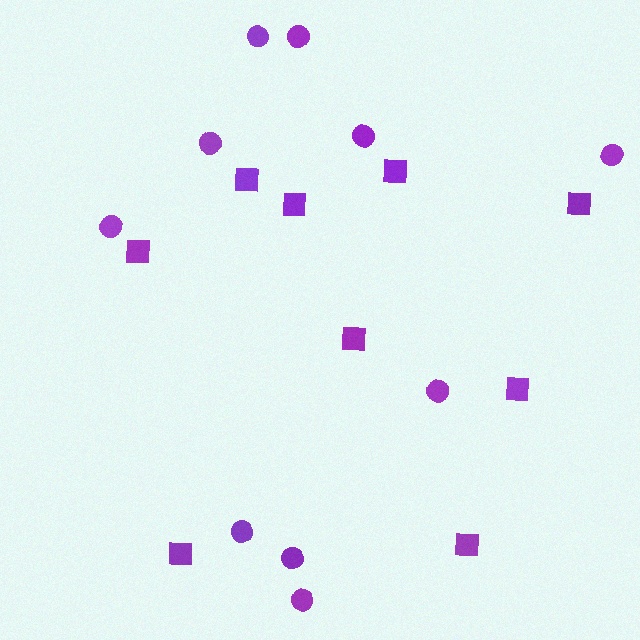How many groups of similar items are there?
There are 2 groups: one group of squares (9) and one group of circles (10).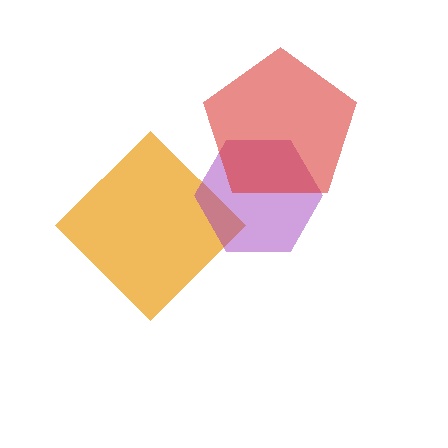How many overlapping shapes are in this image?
There are 3 overlapping shapes in the image.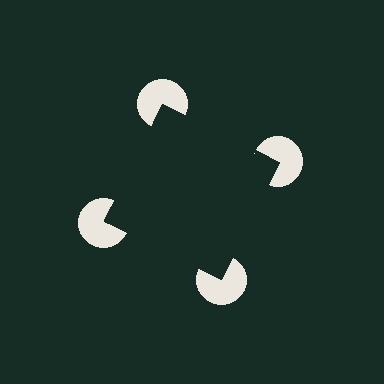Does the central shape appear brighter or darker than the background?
It typically appears slightly darker than the background, even though no actual brightness change is drawn.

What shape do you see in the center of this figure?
An illusory square — its edges are inferred from the aligned wedge cuts in the pac-man discs, not physically drawn.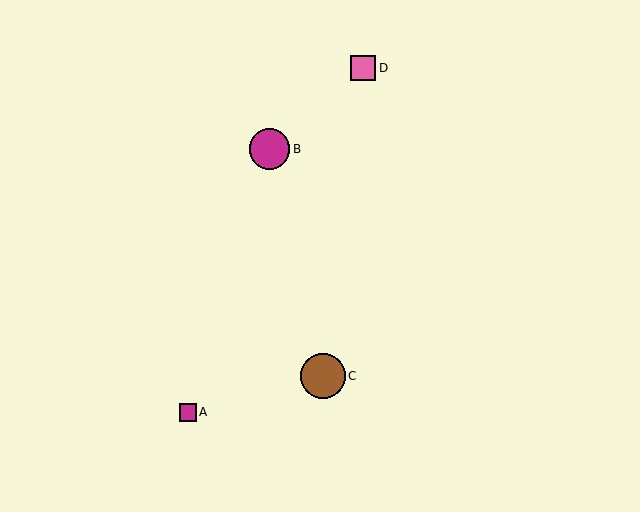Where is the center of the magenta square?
The center of the magenta square is at (188, 412).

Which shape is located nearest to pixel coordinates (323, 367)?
The brown circle (labeled C) at (323, 376) is nearest to that location.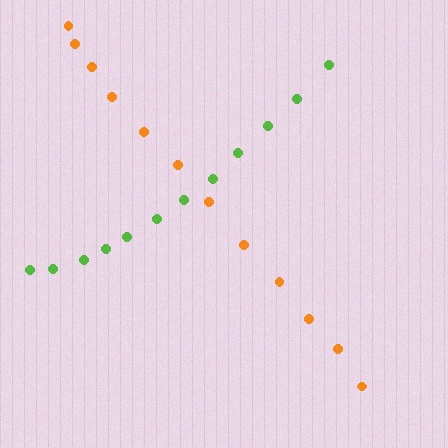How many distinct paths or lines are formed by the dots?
There are 2 distinct paths.